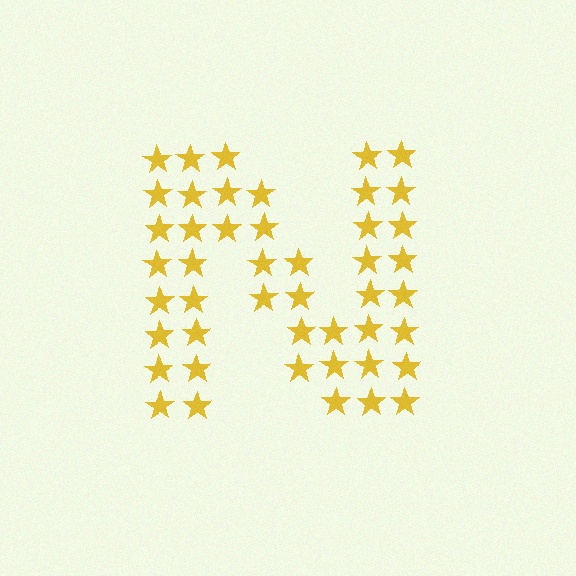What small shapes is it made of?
It is made of small stars.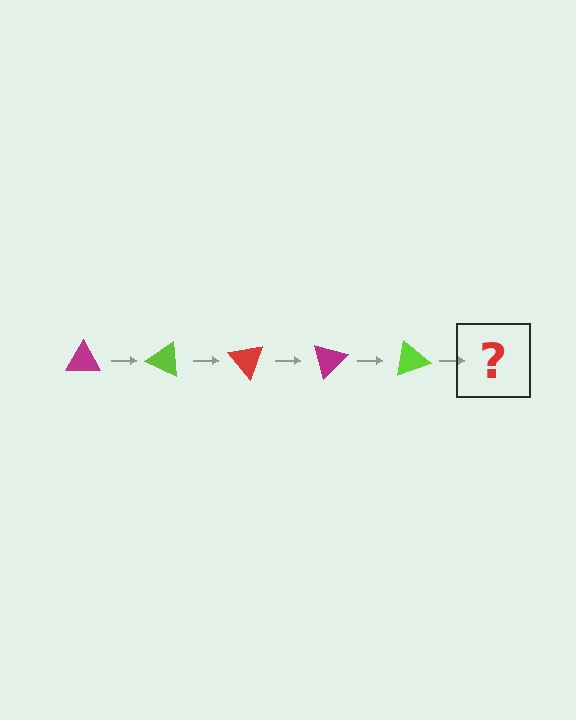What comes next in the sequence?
The next element should be a red triangle, rotated 125 degrees from the start.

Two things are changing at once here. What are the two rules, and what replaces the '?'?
The two rules are that it rotates 25 degrees each step and the color cycles through magenta, lime, and red. The '?' should be a red triangle, rotated 125 degrees from the start.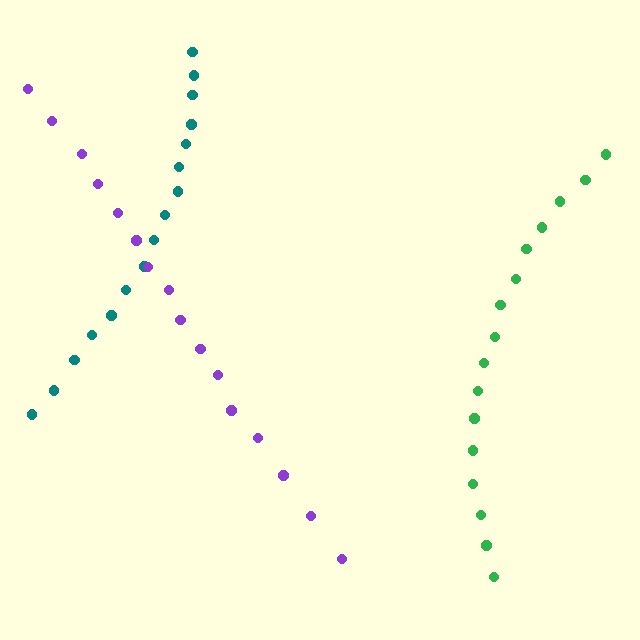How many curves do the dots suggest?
There are 3 distinct paths.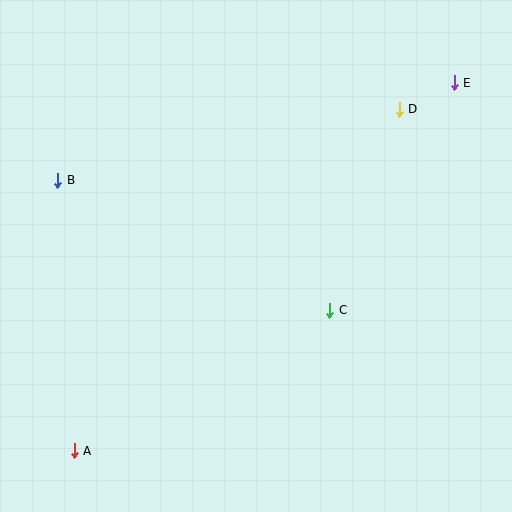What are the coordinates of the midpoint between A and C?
The midpoint between A and C is at (202, 381).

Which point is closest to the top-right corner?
Point E is closest to the top-right corner.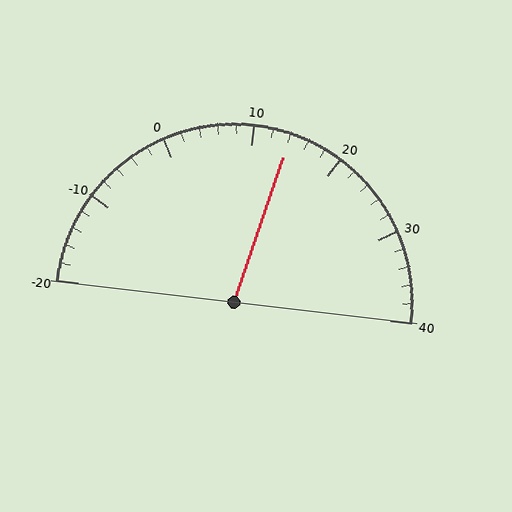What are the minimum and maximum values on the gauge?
The gauge ranges from -20 to 40.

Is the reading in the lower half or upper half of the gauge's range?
The reading is in the upper half of the range (-20 to 40).